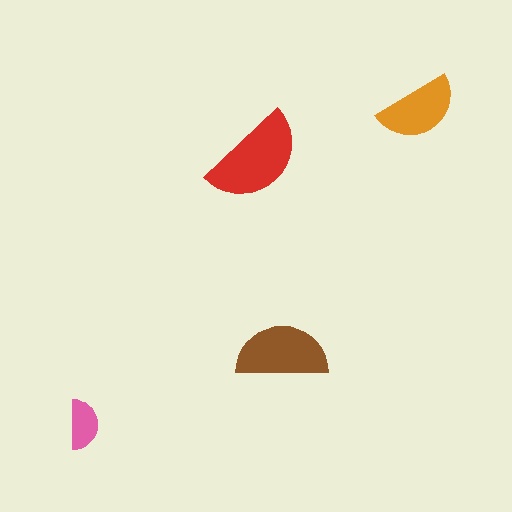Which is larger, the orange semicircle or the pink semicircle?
The orange one.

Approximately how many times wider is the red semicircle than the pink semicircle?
About 2 times wider.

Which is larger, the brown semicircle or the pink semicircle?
The brown one.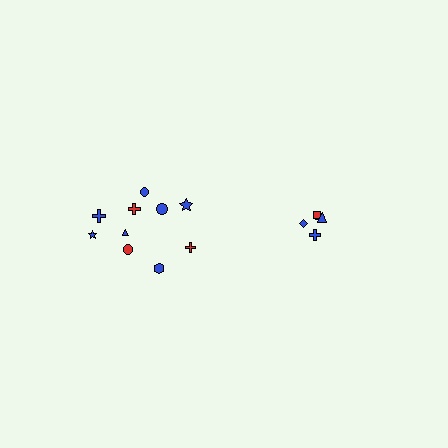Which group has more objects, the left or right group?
The left group.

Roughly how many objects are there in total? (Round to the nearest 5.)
Roughly 15 objects in total.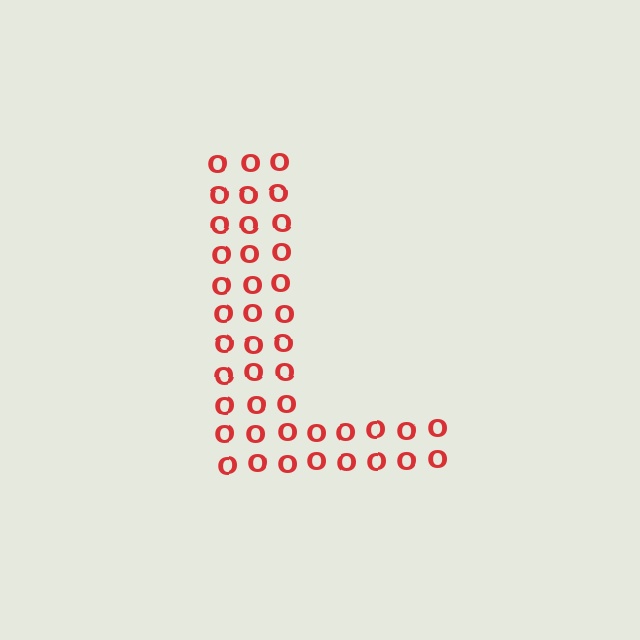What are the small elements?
The small elements are letter O's.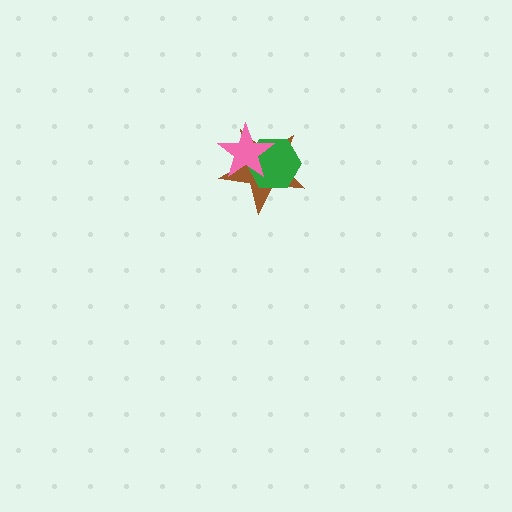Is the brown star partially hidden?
Yes, it is partially covered by another shape.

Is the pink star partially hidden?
No, no other shape covers it.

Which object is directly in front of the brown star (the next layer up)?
The green hexagon is directly in front of the brown star.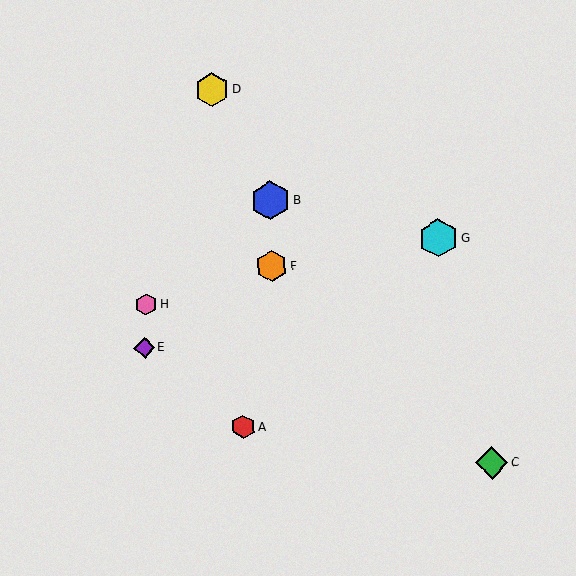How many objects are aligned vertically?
2 objects (B, F) are aligned vertically.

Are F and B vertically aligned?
Yes, both are at x≈272.